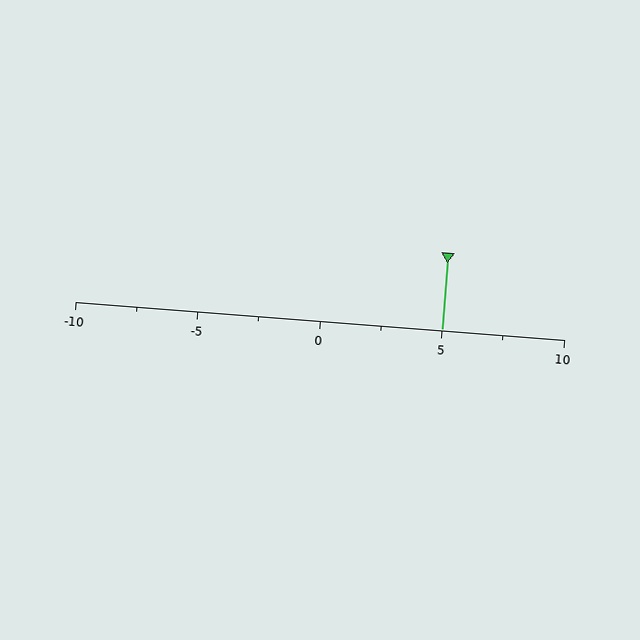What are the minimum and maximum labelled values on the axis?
The axis runs from -10 to 10.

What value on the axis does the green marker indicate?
The marker indicates approximately 5.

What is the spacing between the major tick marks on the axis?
The major ticks are spaced 5 apart.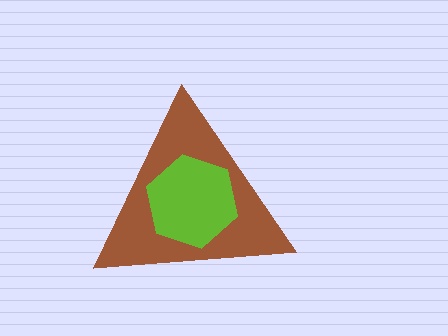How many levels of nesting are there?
2.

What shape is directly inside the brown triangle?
The lime hexagon.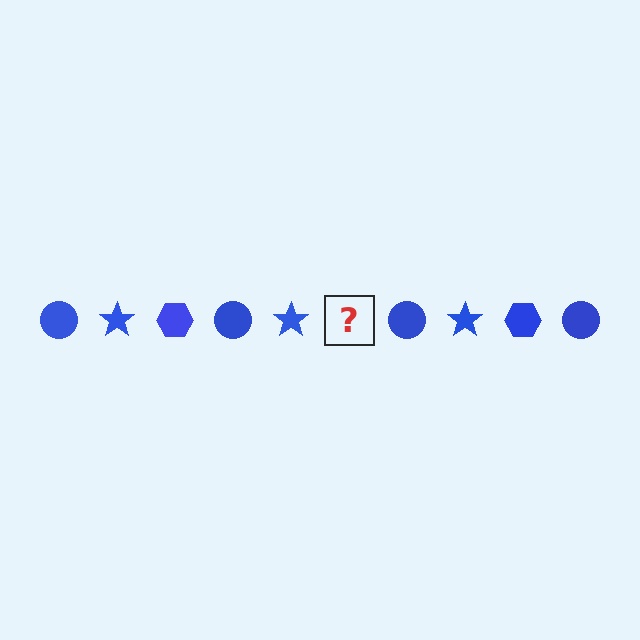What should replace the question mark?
The question mark should be replaced with a blue hexagon.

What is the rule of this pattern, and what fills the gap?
The rule is that the pattern cycles through circle, star, hexagon shapes in blue. The gap should be filled with a blue hexagon.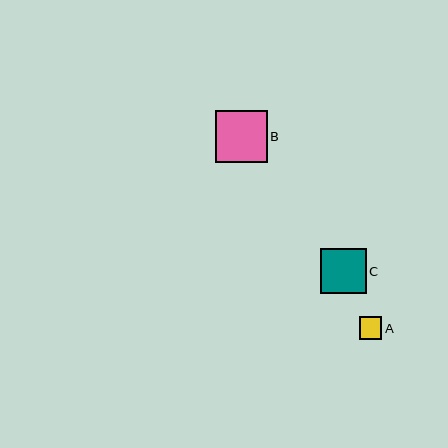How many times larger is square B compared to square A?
Square B is approximately 2.3 times the size of square A.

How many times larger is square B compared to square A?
Square B is approximately 2.3 times the size of square A.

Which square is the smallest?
Square A is the smallest with a size of approximately 23 pixels.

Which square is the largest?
Square B is the largest with a size of approximately 52 pixels.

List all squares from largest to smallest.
From largest to smallest: B, C, A.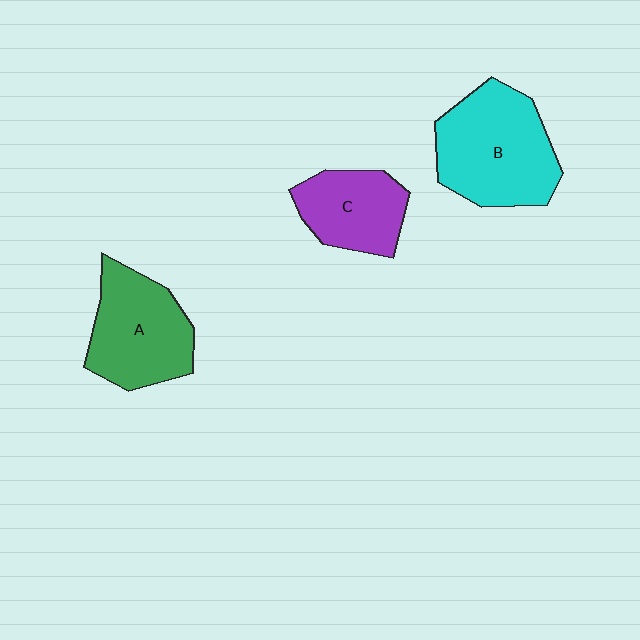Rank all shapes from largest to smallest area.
From largest to smallest: B (cyan), A (green), C (purple).